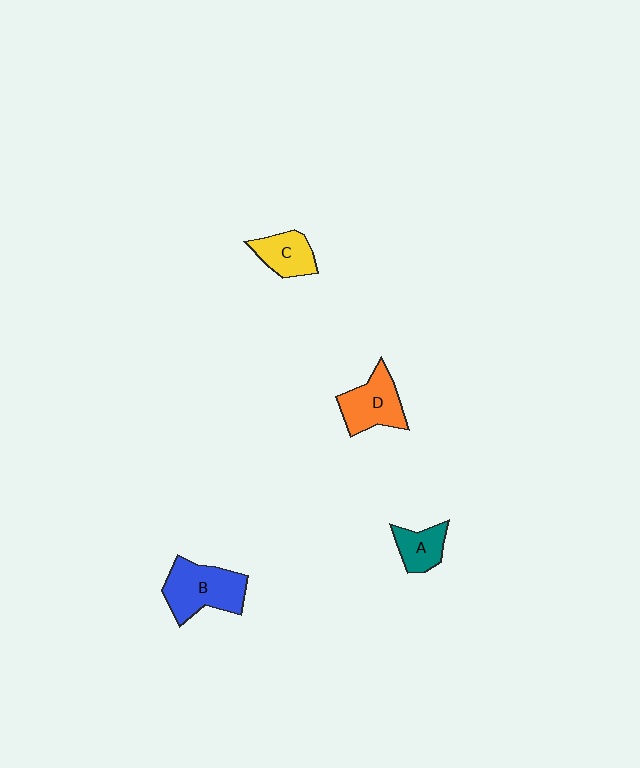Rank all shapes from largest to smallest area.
From largest to smallest: B (blue), D (orange), C (yellow), A (teal).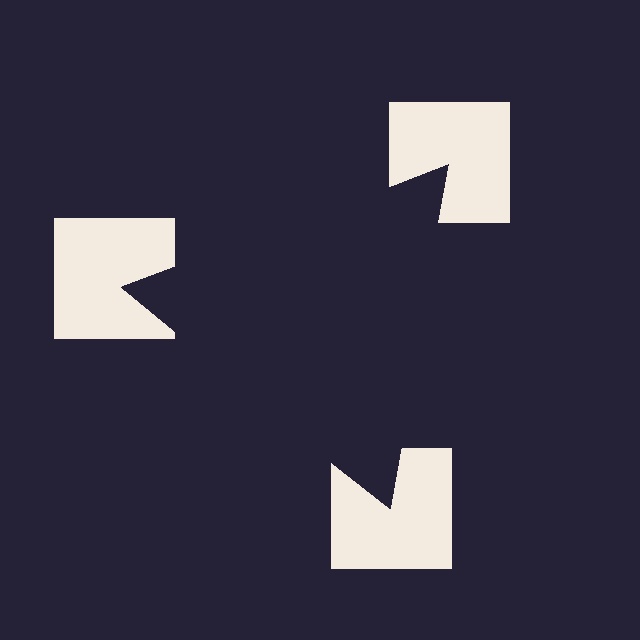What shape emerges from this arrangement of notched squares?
An illusory triangle — its edges are inferred from the aligned wedge cuts in the notched squares, not physically drawn.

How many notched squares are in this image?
There are 3 — one at each vertex of the illusory triangle.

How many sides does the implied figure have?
3 sides.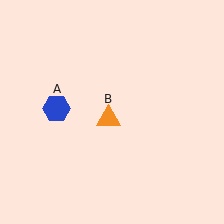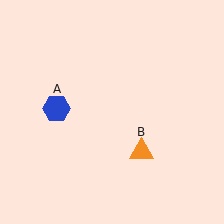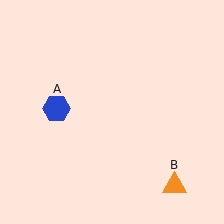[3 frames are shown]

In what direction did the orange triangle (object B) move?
The orange triangle (object B) moved down and to the right.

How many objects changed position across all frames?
1 object changed position: orange triangle (object B).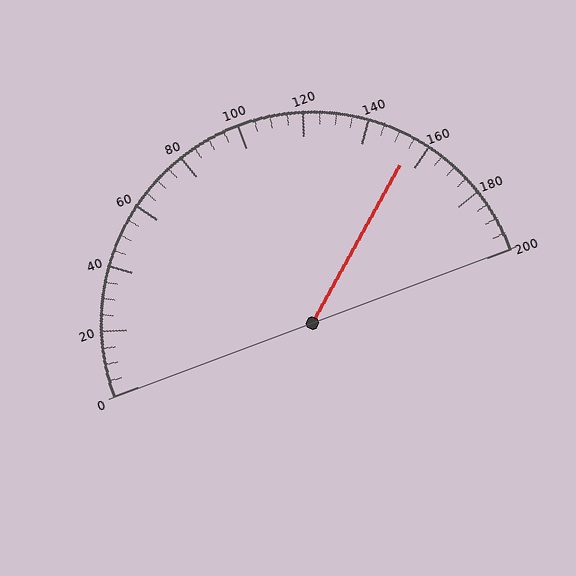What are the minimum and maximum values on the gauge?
The gauge ranges from 0 to 200.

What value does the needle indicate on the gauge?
The needle indicates approximately 155.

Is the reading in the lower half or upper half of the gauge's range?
The reading is in the upper half of the range (0 to 200).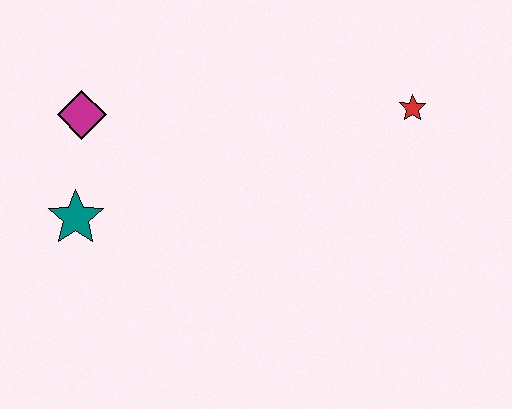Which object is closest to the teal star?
The magenta diamond is closest to the teal star.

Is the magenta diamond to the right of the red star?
No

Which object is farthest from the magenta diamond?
The red star is farthest from the magenta diamond.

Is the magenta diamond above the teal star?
Yes